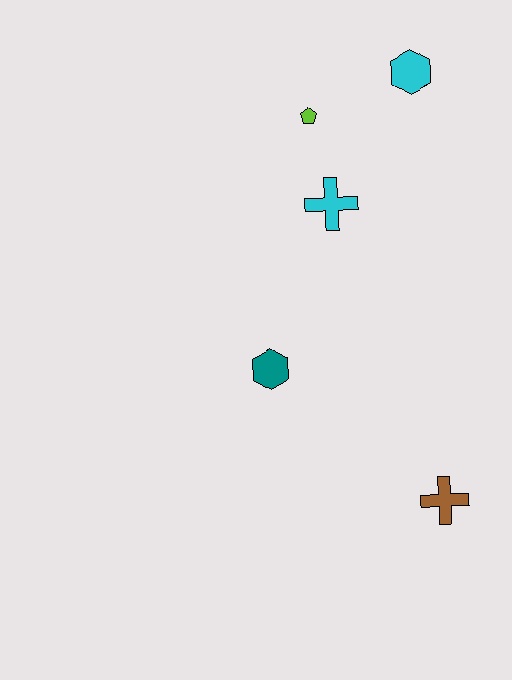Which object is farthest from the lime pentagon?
The brown cross is farthest from the lime pentagon.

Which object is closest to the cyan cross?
The lime pentagon is closest to the cyan cross.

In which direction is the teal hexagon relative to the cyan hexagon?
The teal hexagon is below the cyan hexagon.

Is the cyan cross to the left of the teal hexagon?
No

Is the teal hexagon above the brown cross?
Yes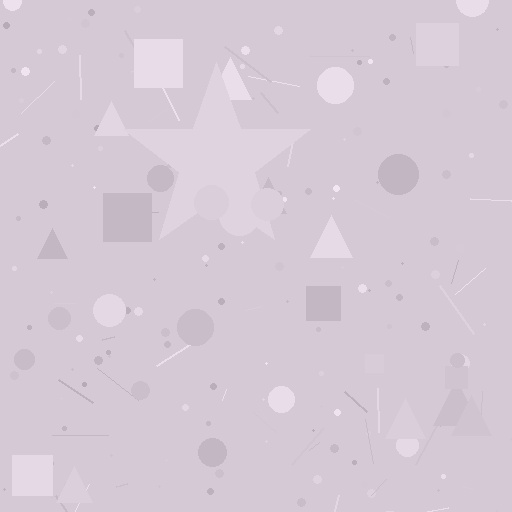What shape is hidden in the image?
A star is hidden in the image.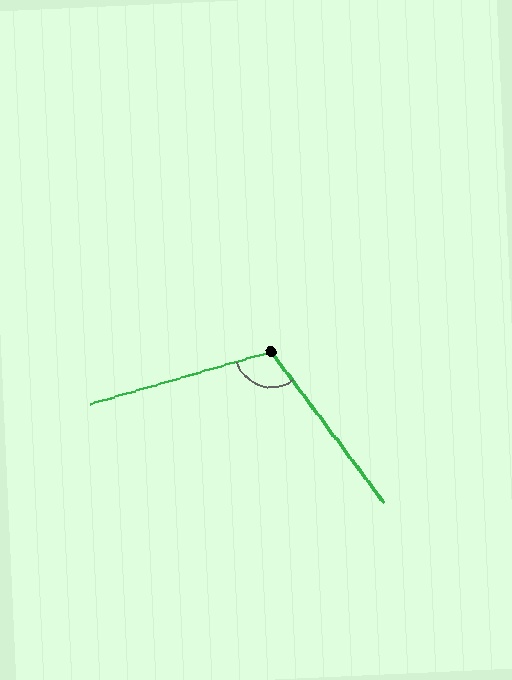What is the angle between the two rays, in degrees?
Approximately 111 degrees.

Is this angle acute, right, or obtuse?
It is obtuse.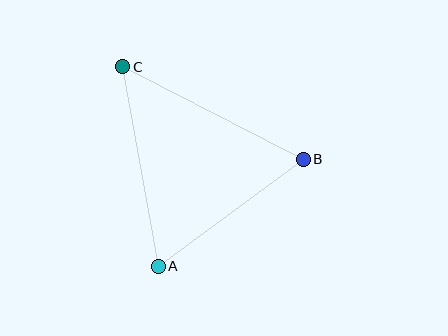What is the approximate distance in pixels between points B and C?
The distance between B and C is approximately 203 pixels.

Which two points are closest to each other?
Points A and B are closest to each other.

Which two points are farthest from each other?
Points A and C are farthest from each other.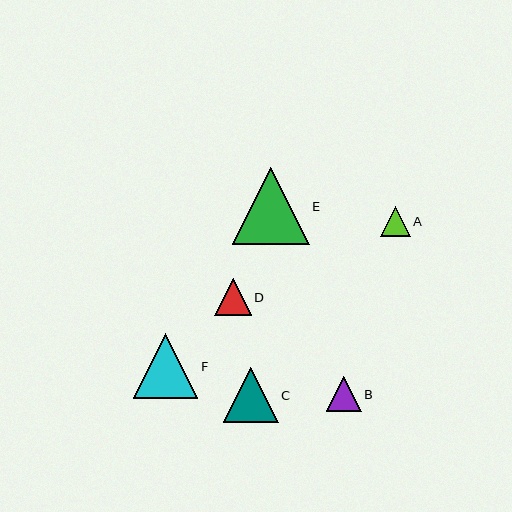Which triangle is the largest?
Triangle E is the largest with a size of approximately 77 pixels.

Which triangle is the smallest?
Triangle A is the smallest with a size of approximately 30 pixels.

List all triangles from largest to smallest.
From largest to smallest: E, F, C, D, B, A.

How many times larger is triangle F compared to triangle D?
Triangle F is approximately 1.8 times the size of triangle D.